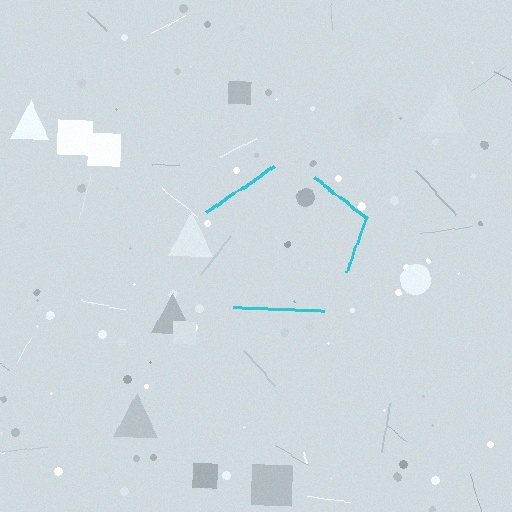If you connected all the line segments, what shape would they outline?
They would outline a pentagon.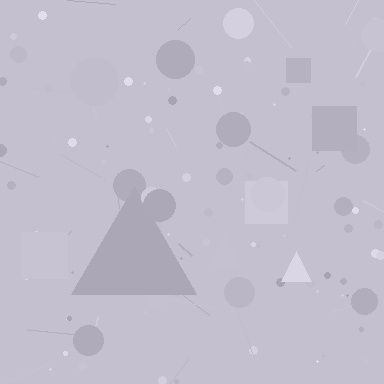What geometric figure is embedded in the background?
A triangle is embedded in the background.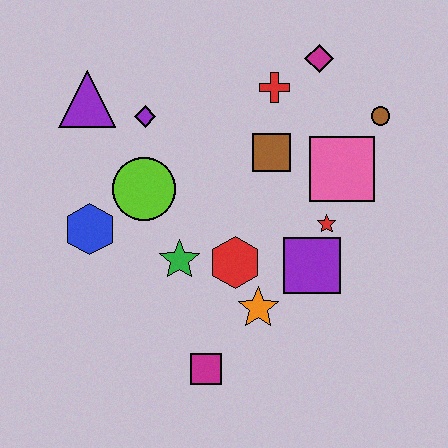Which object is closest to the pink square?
The red star is closest to the pink square.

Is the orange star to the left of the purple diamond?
No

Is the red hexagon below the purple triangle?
Yes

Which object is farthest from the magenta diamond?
The magenta square is farthest from the magenta diamond.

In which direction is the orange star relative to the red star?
The orange star is below the red star.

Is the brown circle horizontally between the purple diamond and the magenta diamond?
No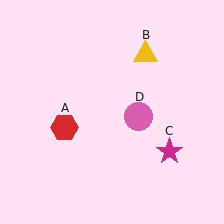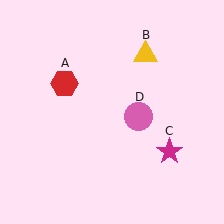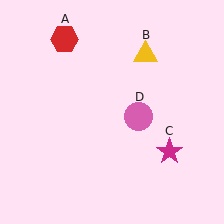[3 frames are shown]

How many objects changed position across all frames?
1 object changed position: red hexagon (object A).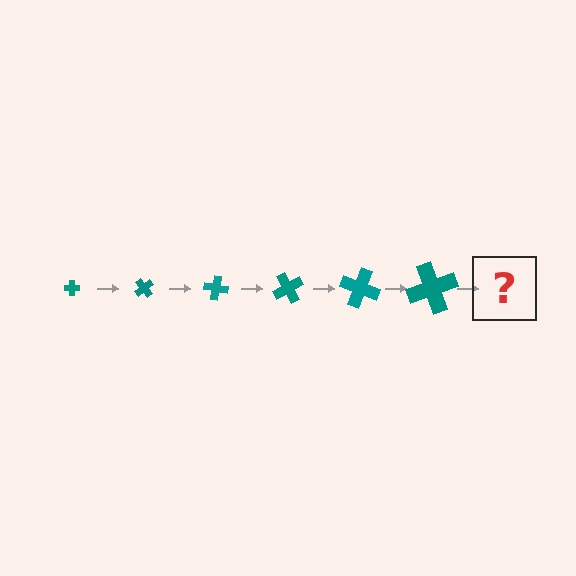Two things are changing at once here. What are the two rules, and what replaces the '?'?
The two rules are that the cross grows larger each step and it rotates 50 degrees each step. The '?' should be a cross, larger than the previous one and rotated 300 degrees from the start.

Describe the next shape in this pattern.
It should be a cross, larger than the previous one and rotated 300 degrees from the start.